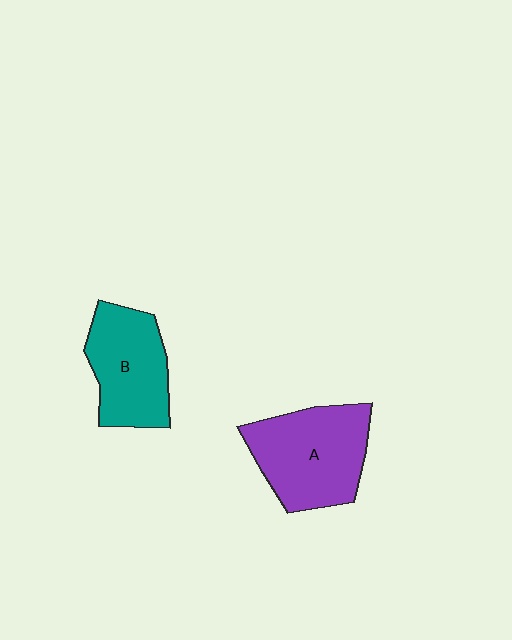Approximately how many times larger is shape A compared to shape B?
Approximately 1.2 times.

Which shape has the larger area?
Shape A (purple).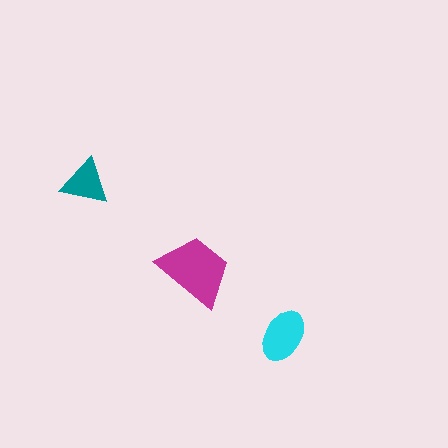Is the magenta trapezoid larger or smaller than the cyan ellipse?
Larger.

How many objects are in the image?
There are 3 objects in the image.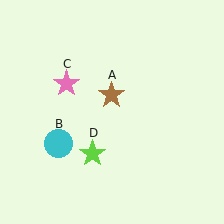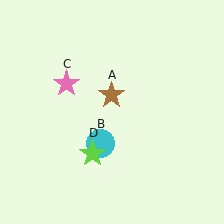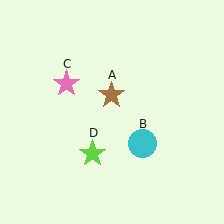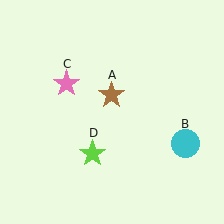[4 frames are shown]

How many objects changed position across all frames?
1 object changed position: cyan circle (object B).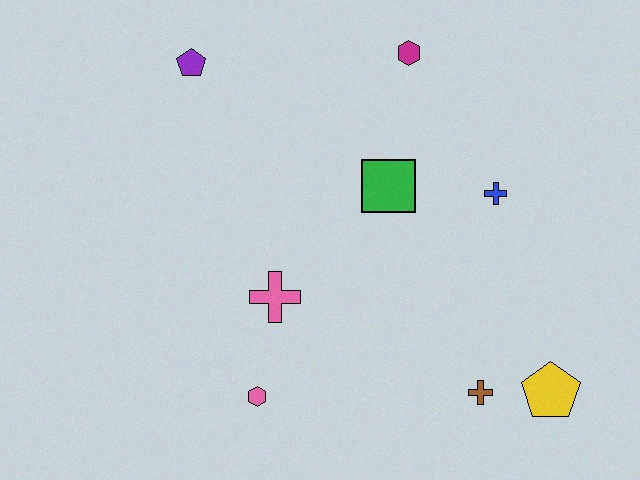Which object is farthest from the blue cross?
The purple pentagon is farthest from the blue cross.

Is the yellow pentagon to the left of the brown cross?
No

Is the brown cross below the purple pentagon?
Yes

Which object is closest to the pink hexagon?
The pink cross is closest to the pink hexagon.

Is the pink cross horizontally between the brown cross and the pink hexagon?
Yes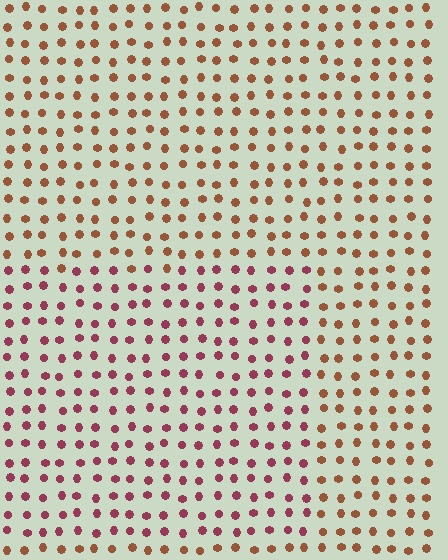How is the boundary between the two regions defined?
The boundary is defined purely by a slight shift in hue (about 39 degrees). Spacing, size, and orientation are identical on both sides.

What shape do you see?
I see a rectangle.